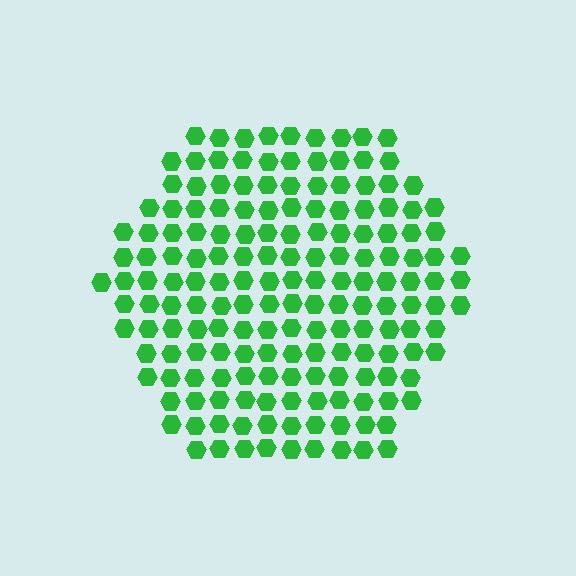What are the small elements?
The small elements are hexagons.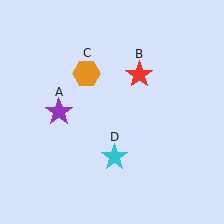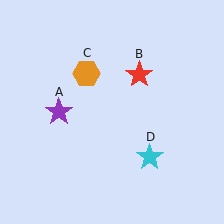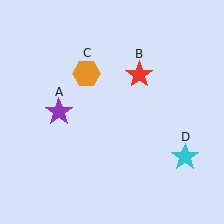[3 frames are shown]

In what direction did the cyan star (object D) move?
The cyan star (object D) moved right.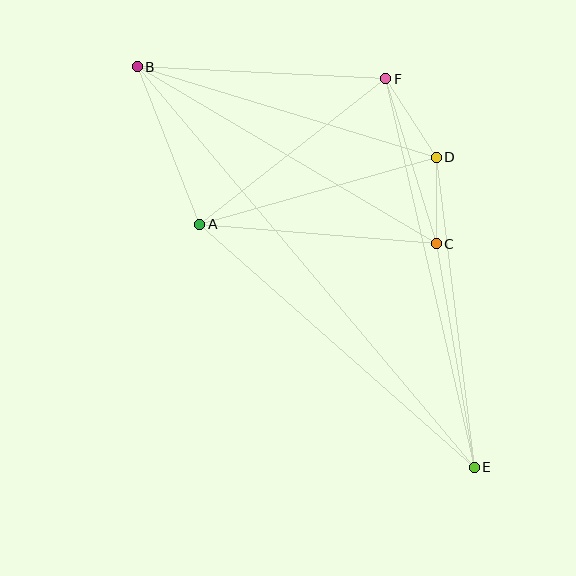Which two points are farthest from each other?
Points B and E are farthest from each other.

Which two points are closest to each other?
Points C and D are closest to each other.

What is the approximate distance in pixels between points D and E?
The distance between D and E is approximately 313 pixels.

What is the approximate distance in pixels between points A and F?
The distance between A and F is approximately 236 pixels.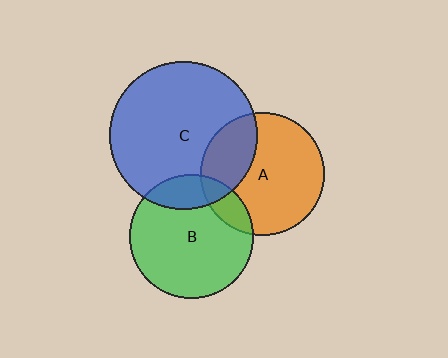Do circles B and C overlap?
Yes.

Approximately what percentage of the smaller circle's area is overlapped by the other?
Approximately 20%.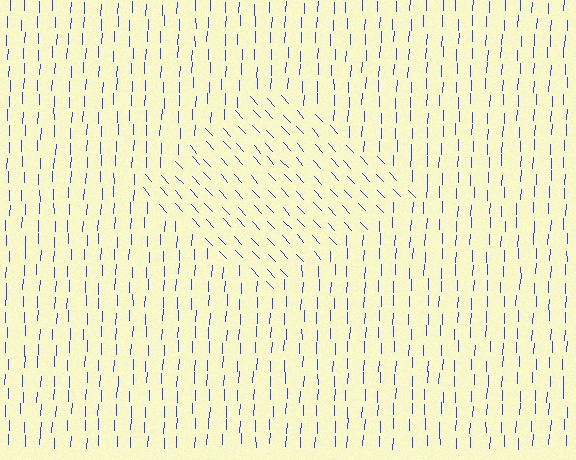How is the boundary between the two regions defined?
The boundary is defined purely by a change in line orientation (approximately 45 degrees difference). All lines are the same color and thickness.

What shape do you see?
I see a diamond.